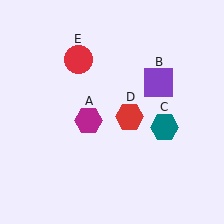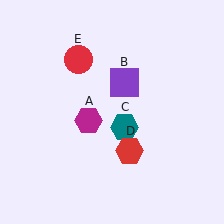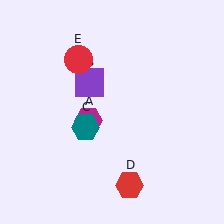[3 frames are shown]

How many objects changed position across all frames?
3 objects changed position: purple square (object B), teal hexagon (object C), red hexagon (object D).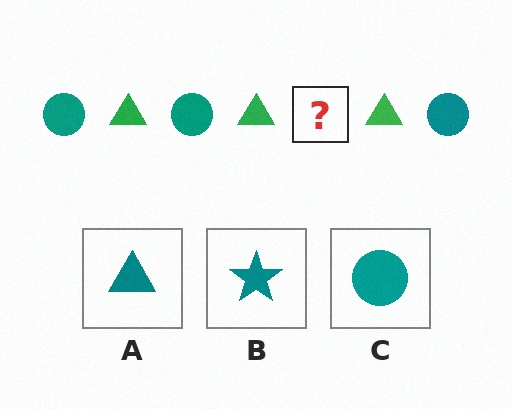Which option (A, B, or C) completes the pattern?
C.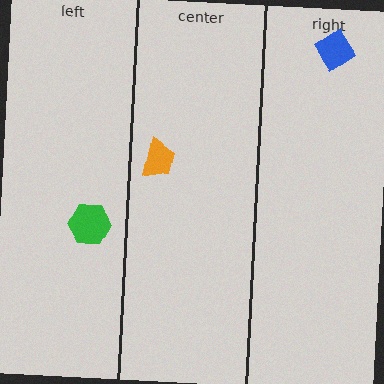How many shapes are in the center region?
1.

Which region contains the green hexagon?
The left region.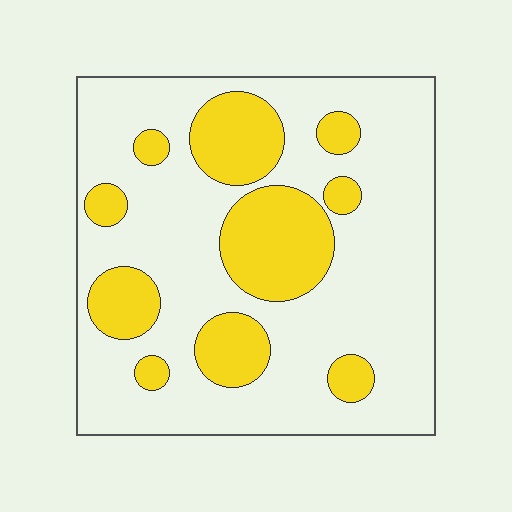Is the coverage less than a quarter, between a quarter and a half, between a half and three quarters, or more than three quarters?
Between a quarter and a half.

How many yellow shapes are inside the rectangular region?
10.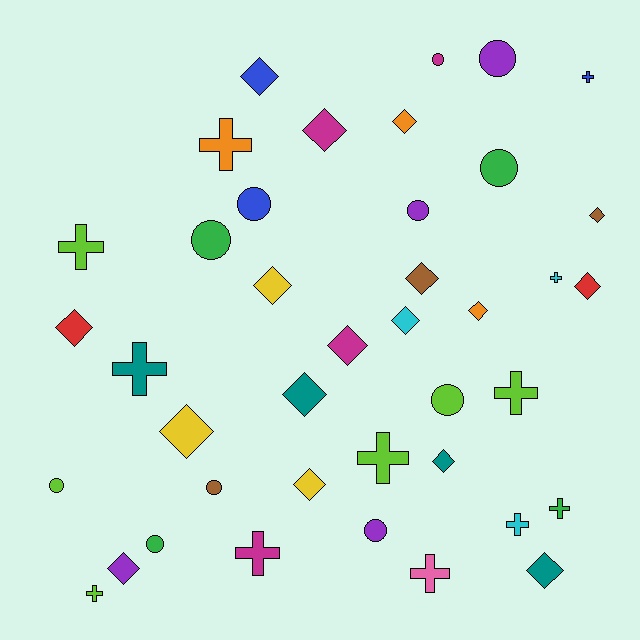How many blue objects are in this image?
There are 3 blue objects.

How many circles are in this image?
There are 11 circles.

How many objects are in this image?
There are 40 objects.